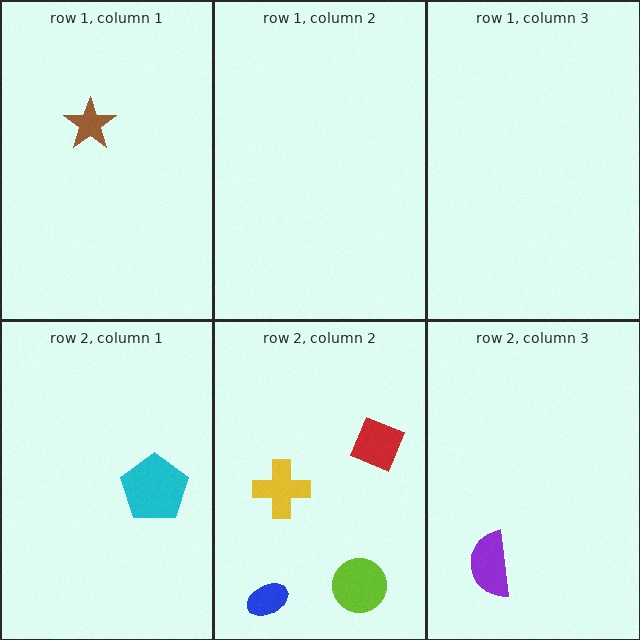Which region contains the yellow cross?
The row 2, column 2 region.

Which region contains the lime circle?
The row 2, column 2 region.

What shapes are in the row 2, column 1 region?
The cyan pentagon.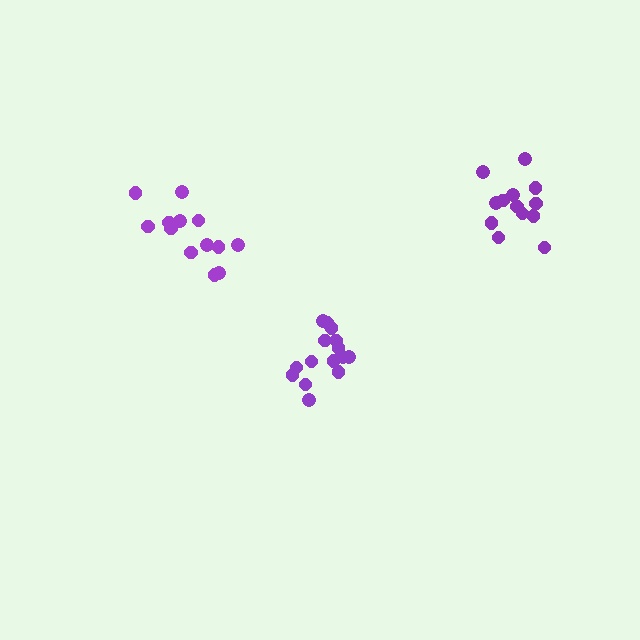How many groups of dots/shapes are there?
There are 3 groups.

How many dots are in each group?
Group 1: 13 dots, Group 2: 15 dots, Group 3: 13 dots (41 total).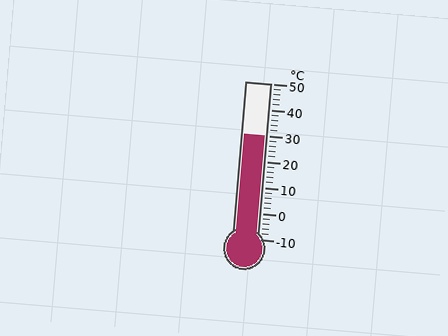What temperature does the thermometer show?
The thermometer shows approximately 30°C.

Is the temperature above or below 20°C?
The temperature is above 20°C.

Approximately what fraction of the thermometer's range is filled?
The thermometer is filled to approximately 65% of its range.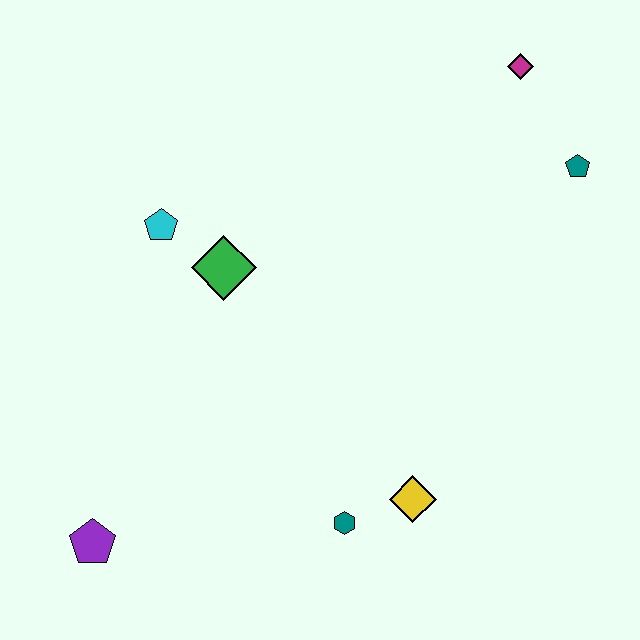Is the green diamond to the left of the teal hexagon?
Yes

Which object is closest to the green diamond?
The cyan pentagon is closest to the green diamond.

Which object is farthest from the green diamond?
The teal pentagon is farthest from the green diamond.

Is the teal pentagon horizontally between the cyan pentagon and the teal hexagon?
No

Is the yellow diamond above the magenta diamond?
No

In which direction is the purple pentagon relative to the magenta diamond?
The purple pentagon is below the magenta diamond.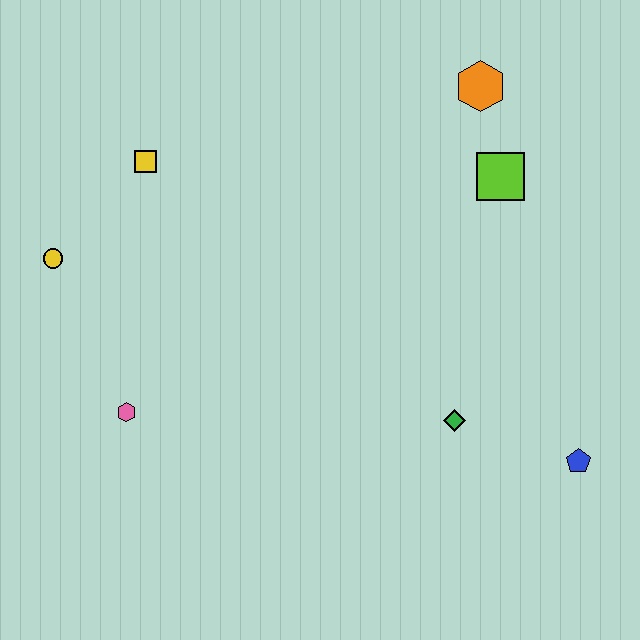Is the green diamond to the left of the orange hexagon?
Yes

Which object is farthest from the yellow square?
The blue pentagon is farthest from the yellow square.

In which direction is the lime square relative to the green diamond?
The lime square is above the green diamond.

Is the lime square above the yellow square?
No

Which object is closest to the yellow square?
The yellow circle is closest to the yellow square.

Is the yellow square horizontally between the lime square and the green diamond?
No